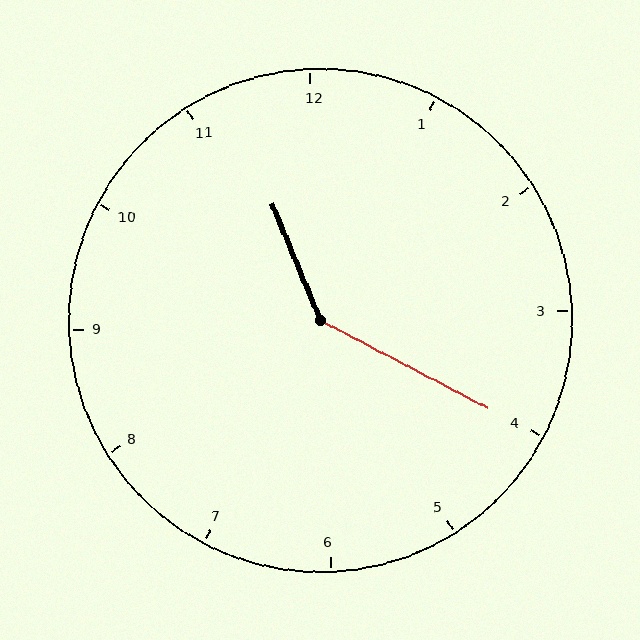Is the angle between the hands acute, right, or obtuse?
It is obtuse.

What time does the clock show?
11:20.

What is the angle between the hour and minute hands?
Approximately 140 degrees.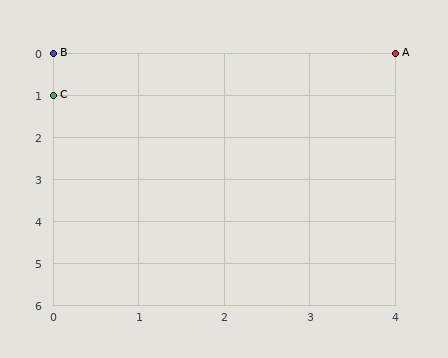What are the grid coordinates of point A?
Point A is at grid coordinates (4, 0).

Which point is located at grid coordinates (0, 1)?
Point C is at (0, 1).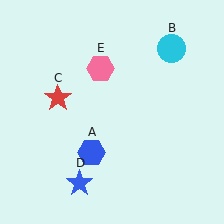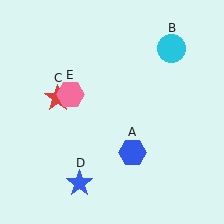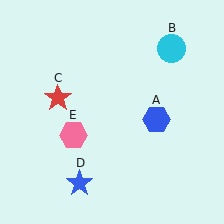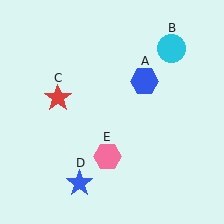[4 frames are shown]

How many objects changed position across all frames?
2 objects changed position: blue hexagon (object A), pink hexagon (object E).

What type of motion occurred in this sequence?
The blue hexagon (object A), pink hexagon (object E) rotated counterclockwise around the center of the scene.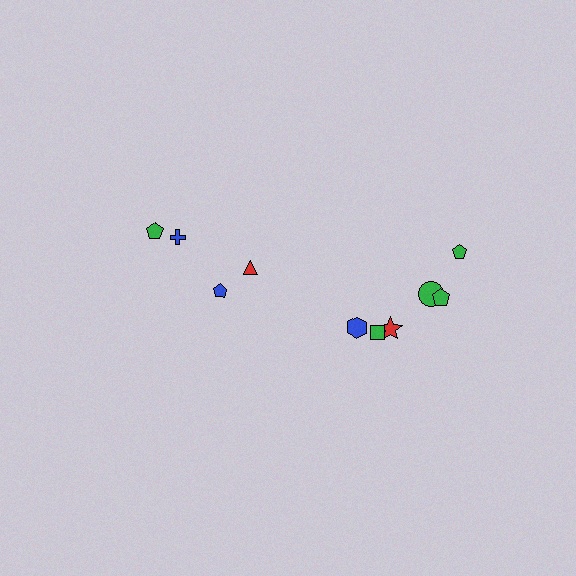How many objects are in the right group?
There are 6 objects.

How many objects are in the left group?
There are 4 objects.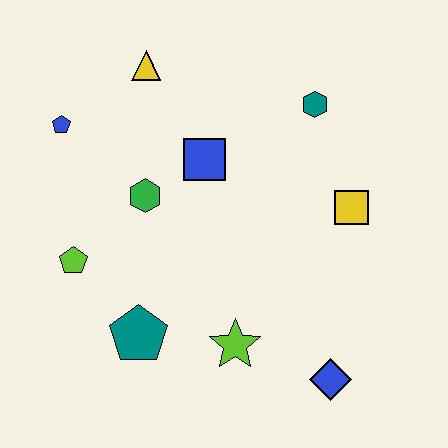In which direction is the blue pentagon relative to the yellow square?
The blue pentagon is to the left of the yellow square.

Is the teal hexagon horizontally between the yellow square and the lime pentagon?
Yes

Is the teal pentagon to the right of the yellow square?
No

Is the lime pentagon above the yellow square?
No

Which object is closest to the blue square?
The green hexagon is closest to the blue square.